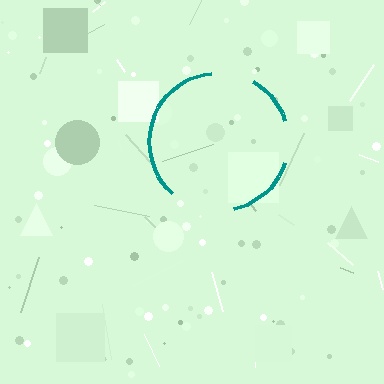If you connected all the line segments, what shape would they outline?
They would outline a circle.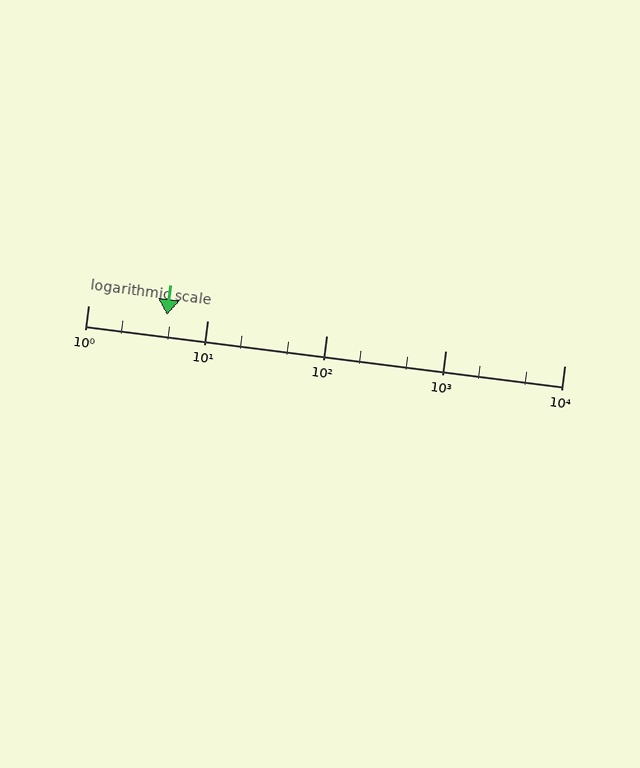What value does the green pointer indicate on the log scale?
The pointer indicates approximately 4.6.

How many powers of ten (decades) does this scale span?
The scale spans 4 decades, from 1 to 10000.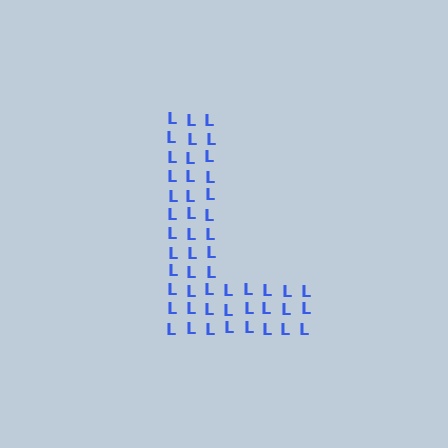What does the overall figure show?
The overall figure shows the letter L.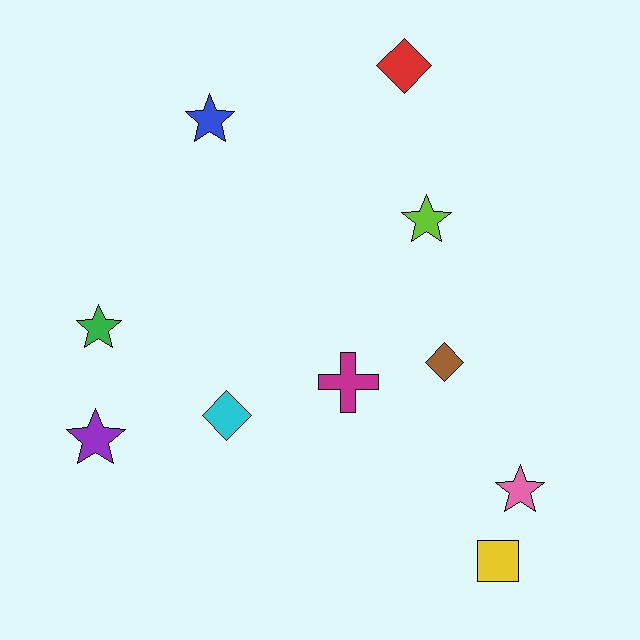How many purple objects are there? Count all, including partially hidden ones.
There is 1 purple object.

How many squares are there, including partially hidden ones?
There is 1 square.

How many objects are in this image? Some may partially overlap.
There are 10 objects.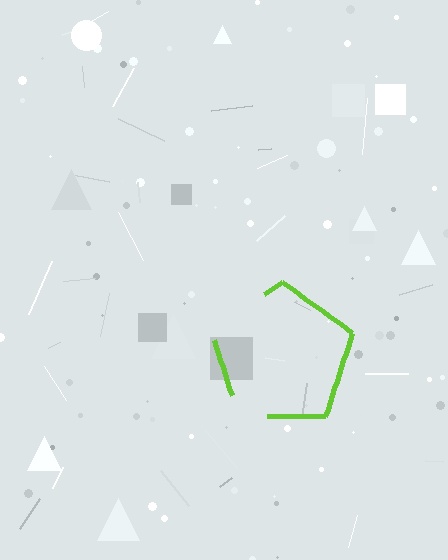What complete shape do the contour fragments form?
The contour fragments form a pentagon.